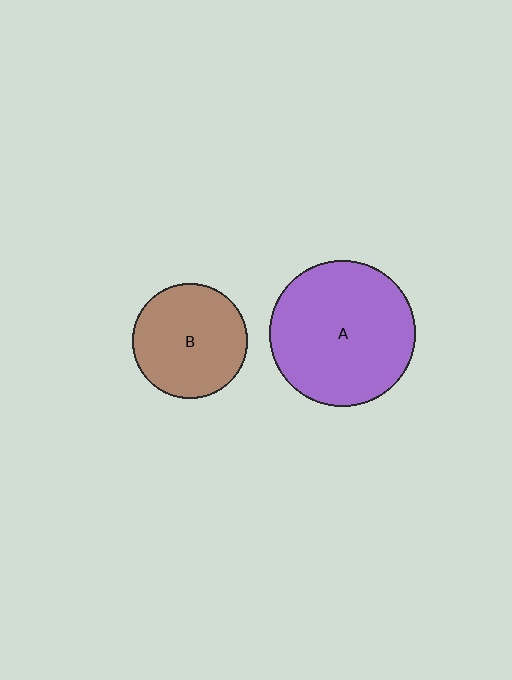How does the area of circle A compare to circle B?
Approximately 1.6 times.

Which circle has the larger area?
Circle A (purple).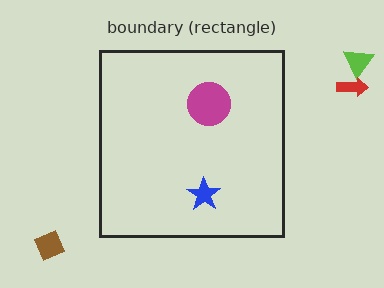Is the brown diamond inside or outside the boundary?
Outside.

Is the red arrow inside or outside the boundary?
Outside.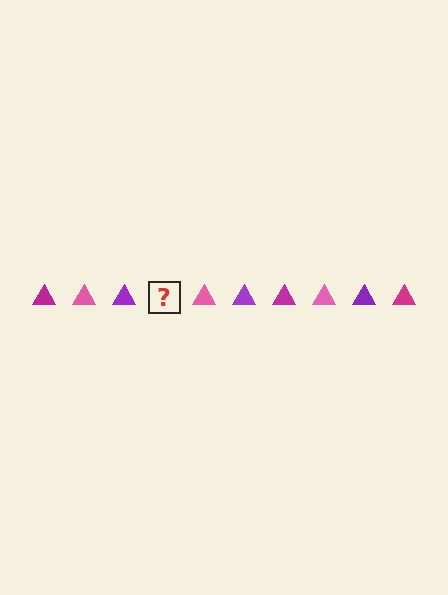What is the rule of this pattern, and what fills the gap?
The rule is that the pattern cycles through magenta, pink, purple triangles. The gap should be filled with a magenta triangle.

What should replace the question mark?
The question mark should be replaced with a magenta triangle.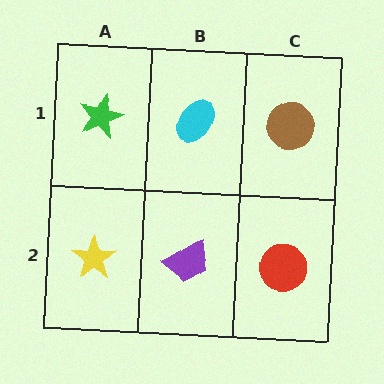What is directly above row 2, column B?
A cyan ellipse.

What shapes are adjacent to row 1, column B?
A purple trapezoid (row 2, column B), a green star (row 1, column A), a brown circle (row 1, column C).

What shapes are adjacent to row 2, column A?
A green star (row 1, column A), a purple trapezoid (row 2, column B).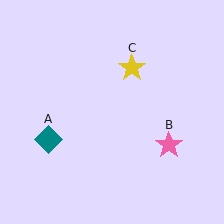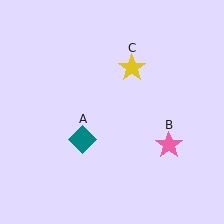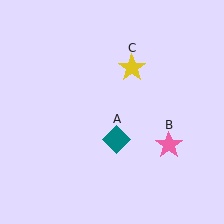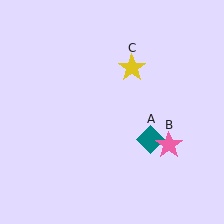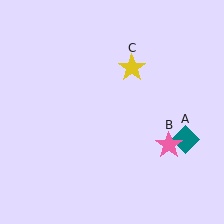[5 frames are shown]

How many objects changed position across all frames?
1 object changed position: teal diamond (object A).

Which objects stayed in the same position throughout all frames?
Pink star (object B) and yellow star (object C) remained stationary.